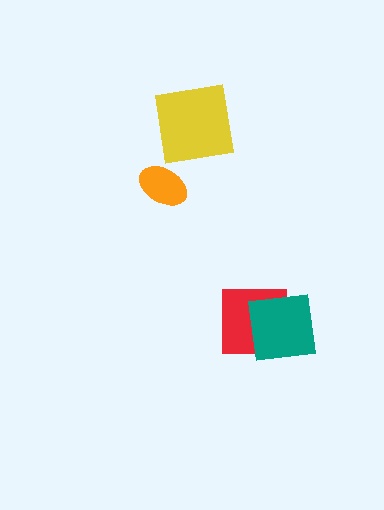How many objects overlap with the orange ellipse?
0 objects overlap with the orange ellipse.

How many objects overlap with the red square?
1 object overlaps with the red square.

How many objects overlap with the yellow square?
0 objects overlap with the yellow square.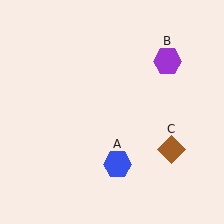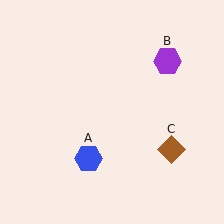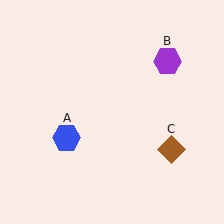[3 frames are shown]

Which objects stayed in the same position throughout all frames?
Purple hexagon (object B) and brown diamond (object C) remained stationary.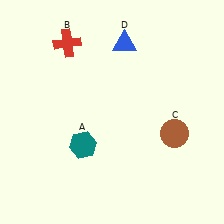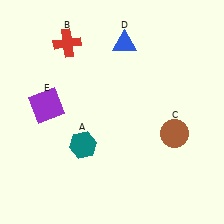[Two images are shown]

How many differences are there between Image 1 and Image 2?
There is 1 difference between the two images.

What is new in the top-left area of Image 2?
A purple square (E) was added in the top-left area of Image 2.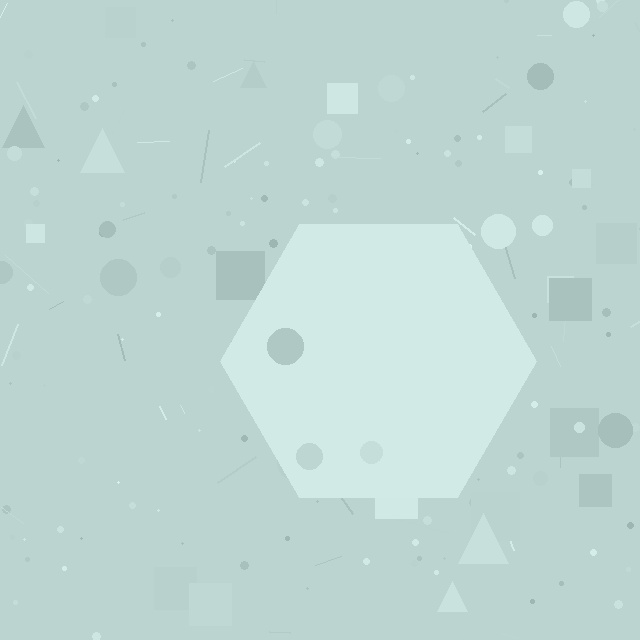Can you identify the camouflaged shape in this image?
The camouflaged shape is a hexagon.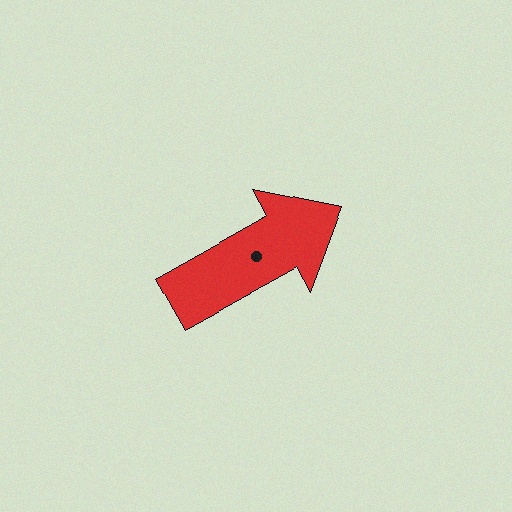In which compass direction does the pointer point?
Northeast.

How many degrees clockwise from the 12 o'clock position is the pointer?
Approximately 61 degrees.